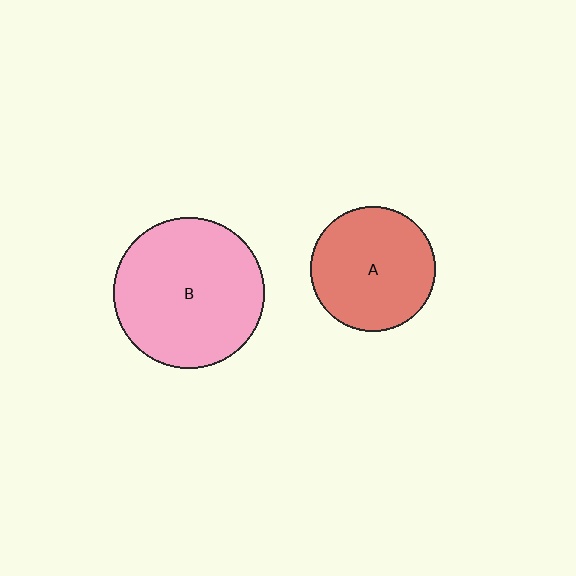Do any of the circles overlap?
No, none of the circles overlap.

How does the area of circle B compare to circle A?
Approximately 1.5 times.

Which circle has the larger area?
Circle B (pink).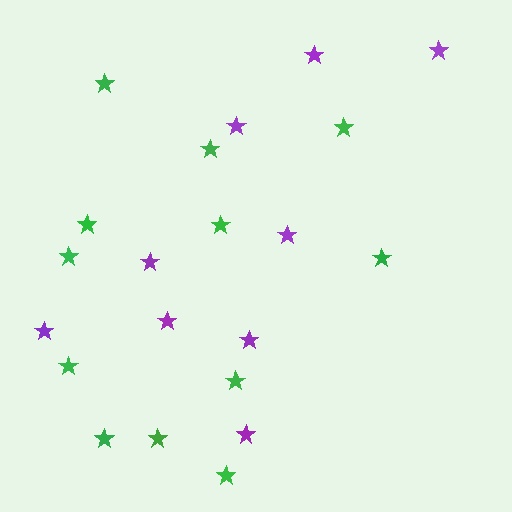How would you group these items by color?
There are 2 groups: one group of green stars (12) and one group of purple stars (9).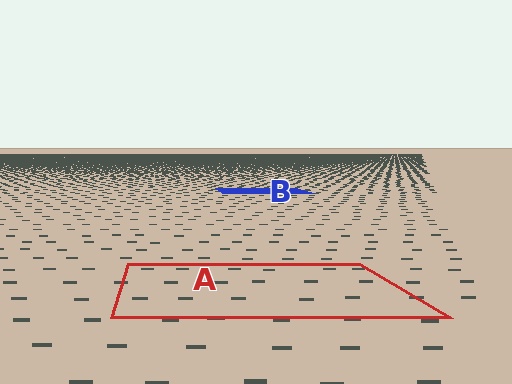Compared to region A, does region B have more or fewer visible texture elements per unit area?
Region B has more texture elements per unit area — they are packed more densely because it is farther away.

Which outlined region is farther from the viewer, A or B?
Region B is farther from the viewer — the texture elements inside it appear smaller and more densely packed.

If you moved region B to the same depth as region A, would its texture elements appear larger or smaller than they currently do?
They would appear larger. At a closer depth, the same texture elements are projected at a bigger on-screen size.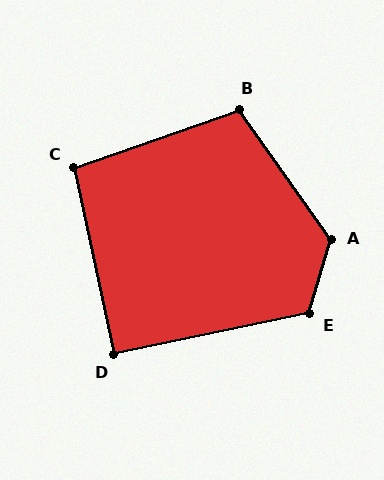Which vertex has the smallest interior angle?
D, at approximately 90 degrees.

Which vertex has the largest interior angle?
A, at approximately 129 degrees.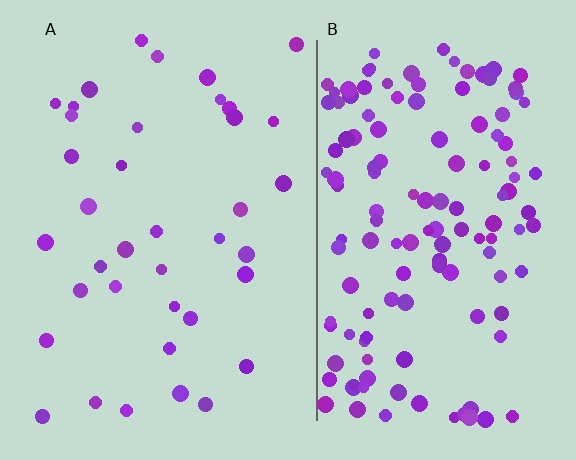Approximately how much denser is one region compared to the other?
Approximately 3.6× — region B over region A.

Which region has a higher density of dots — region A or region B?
B (the right).